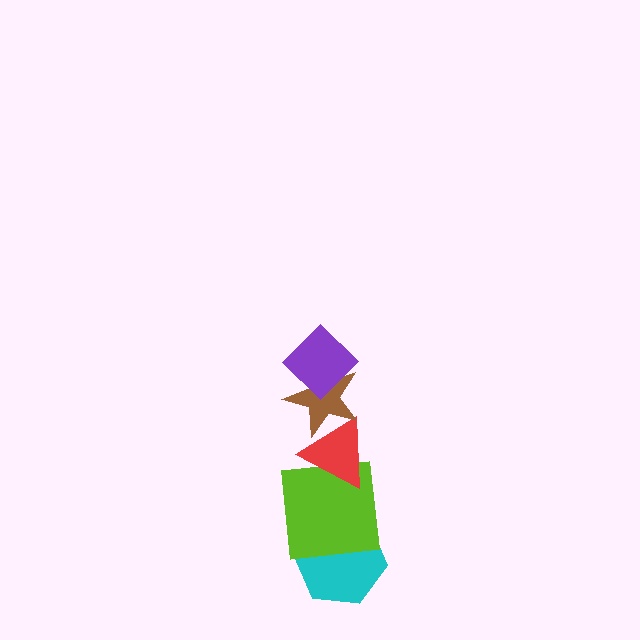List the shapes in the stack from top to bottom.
From top to bottom: the purple diamond, the brown star, the red triangle, the lime square, the cyan hexagon.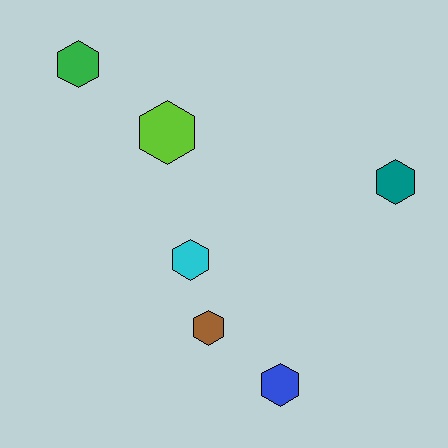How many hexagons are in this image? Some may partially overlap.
There are 6 hexagons.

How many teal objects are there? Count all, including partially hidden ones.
There is 1 teal object.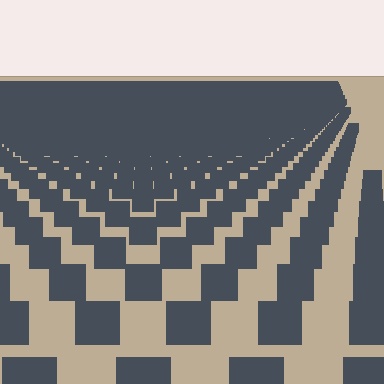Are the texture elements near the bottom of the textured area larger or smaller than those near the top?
Larger. Near the bottom, elements are closer to the viewer and appear at a bigger on-screen size.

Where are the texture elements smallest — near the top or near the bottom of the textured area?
Near the top.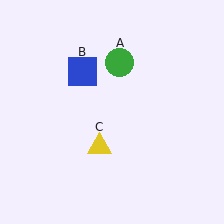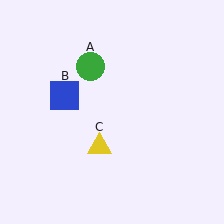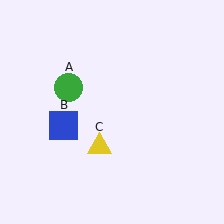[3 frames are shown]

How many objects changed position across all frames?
2 objects changed position: green circle (object A), blue square (object B).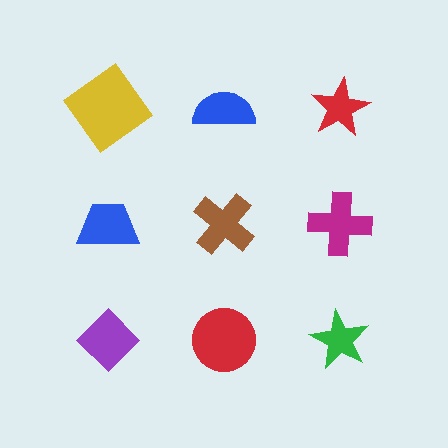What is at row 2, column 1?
A blue trapezoid.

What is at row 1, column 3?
A red star.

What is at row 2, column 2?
A brown cross.